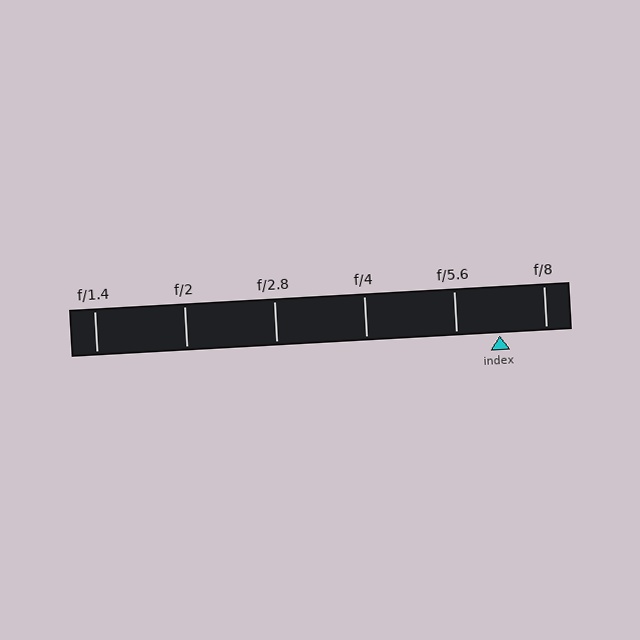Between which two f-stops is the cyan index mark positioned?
The index mark is between f/5.6 and f/8.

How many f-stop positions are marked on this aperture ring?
There are 6 f-stop positions marked.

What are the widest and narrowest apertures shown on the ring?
The widest aperture shown is f/1.4 and the narrowest is f/8.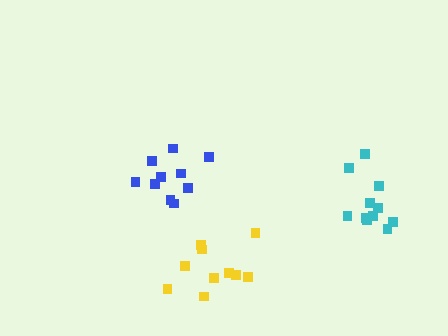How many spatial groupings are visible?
There are 3 spatial groupings.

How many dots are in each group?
Group 1: 10 dots, Group 2: 10 dots, Group 3: 11 dots (31 total).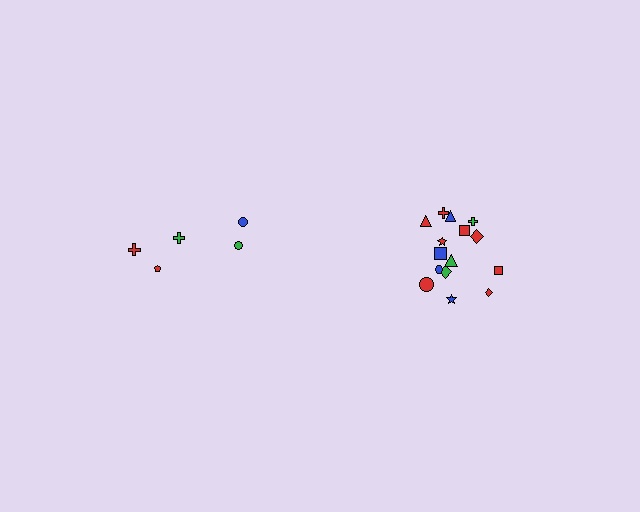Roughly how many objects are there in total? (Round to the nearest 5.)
Roughly 20 objects in total.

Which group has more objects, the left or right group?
The right group.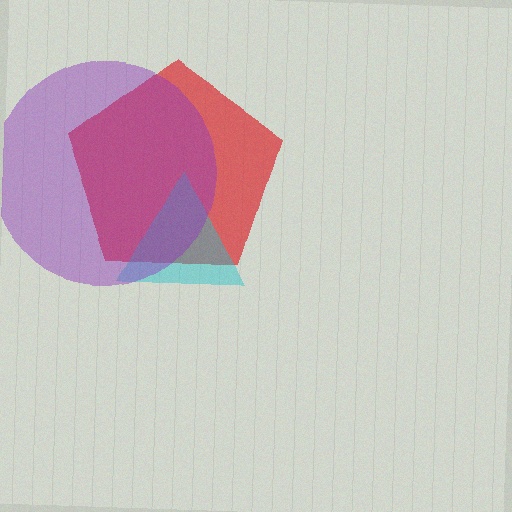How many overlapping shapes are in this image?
There are 3 overlapping shapes in the image.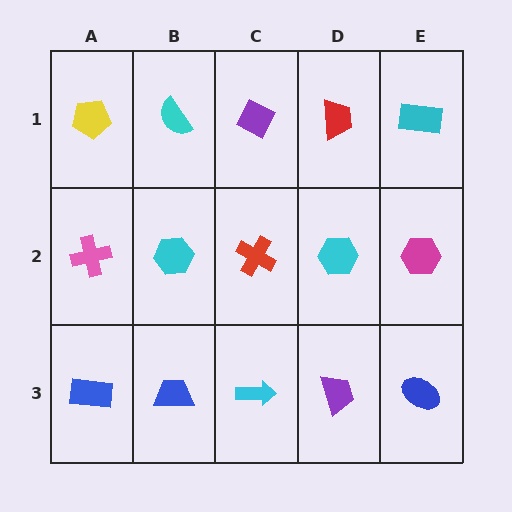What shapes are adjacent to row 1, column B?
A cyan hexagon (row 2, column B), a yellow pentagon (row 1, column A), a purple diamond (row 1, column C).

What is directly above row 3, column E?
A magenta hexagon.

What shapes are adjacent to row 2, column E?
A cyan rectangle (row 1, column E), a blue ellipse (row 3, column E), a cyan hexagon (row 2, column D).